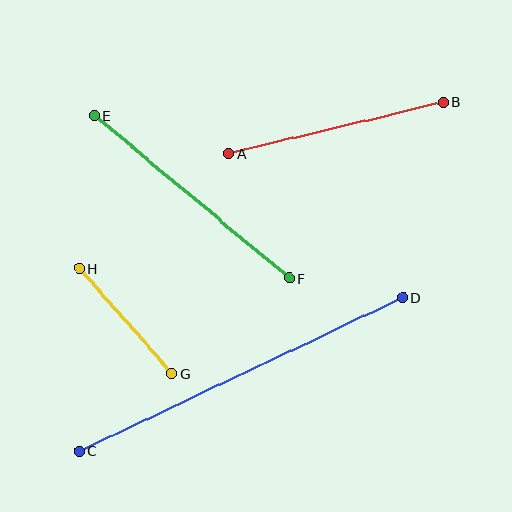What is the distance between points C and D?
The distance is approximately 357 pixels.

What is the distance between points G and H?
The distance is approximately 140 pixels.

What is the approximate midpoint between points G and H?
The midpoint is at approximately (126, 321) pixels.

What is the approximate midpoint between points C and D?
The midpoint is at approximately (241, 374) pixels.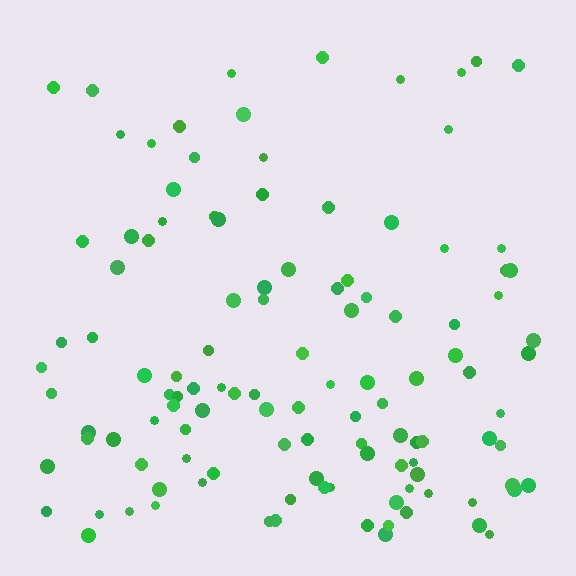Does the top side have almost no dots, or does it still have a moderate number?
Still a moderate number, just noticeably fewer than the bottom.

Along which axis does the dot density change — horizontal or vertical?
Vertical.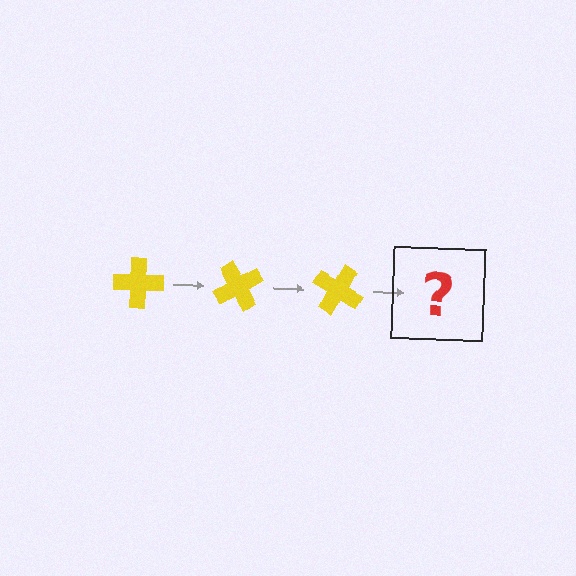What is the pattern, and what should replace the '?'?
The pattern is that the cross rotates 60 degrees each step. The '?' should be a yellow cross rotated 180 degrees.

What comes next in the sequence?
The next element should be a yellow cross rotated 180 degrees.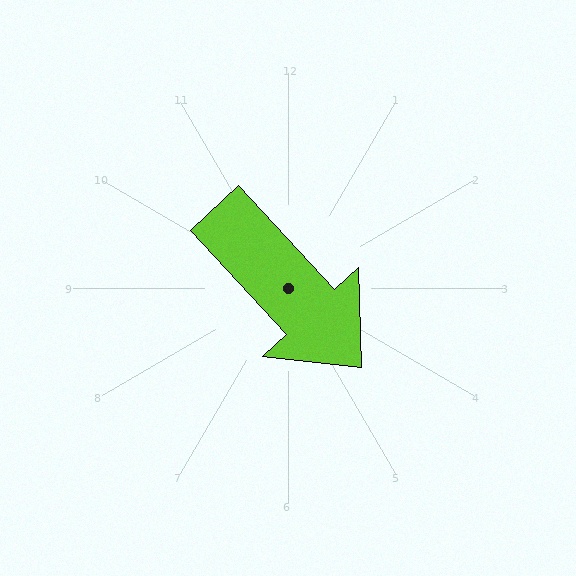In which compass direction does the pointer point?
Southeast.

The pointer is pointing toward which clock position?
Roughly 5 o'clock.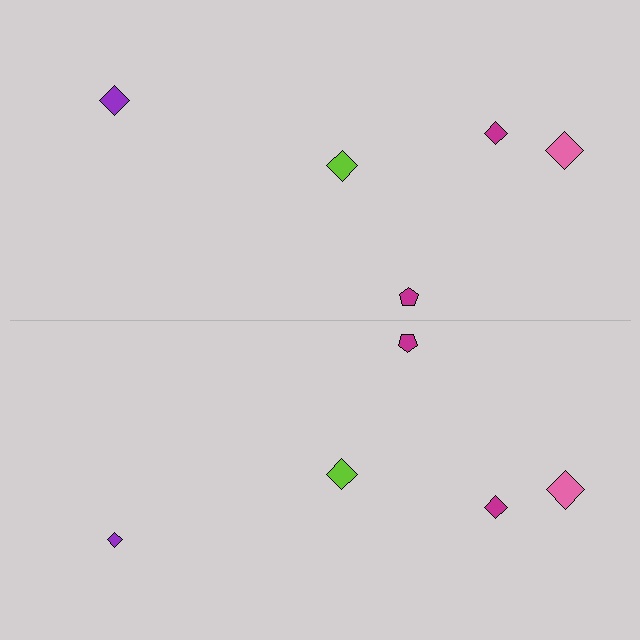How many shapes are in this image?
There are 10 shapes in this image.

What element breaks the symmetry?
The purple diamond on the bottom side has a different size than its mirror counterpart.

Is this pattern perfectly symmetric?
No, the pattern is not perfectly symmetric. The purple diamond on the bottom side has a different size than its mirror counterpart.